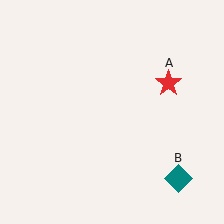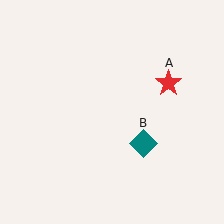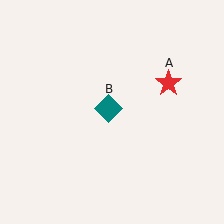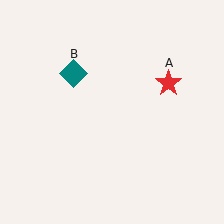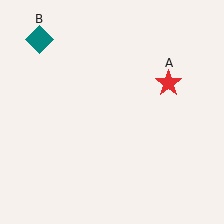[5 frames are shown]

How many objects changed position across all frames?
1 object changed position: teal diamond (object B).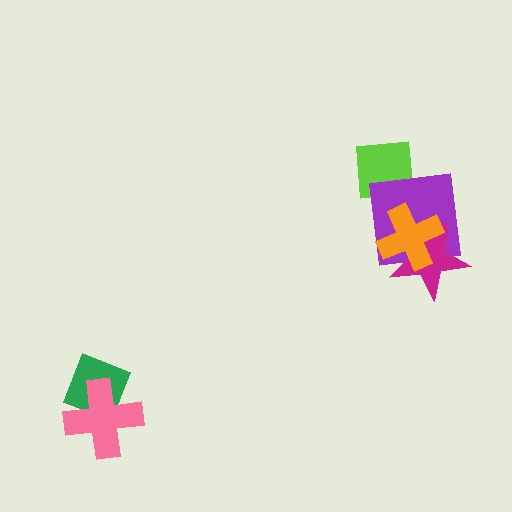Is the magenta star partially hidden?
Yes, it is partially covered by another shape.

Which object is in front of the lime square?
The purple square is in front of the lime square.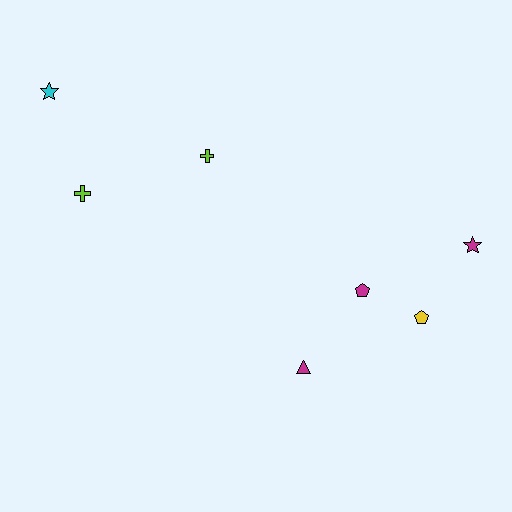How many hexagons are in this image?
There are no hexagons.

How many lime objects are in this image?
There are 2 lime objects.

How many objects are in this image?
There are 7 objects.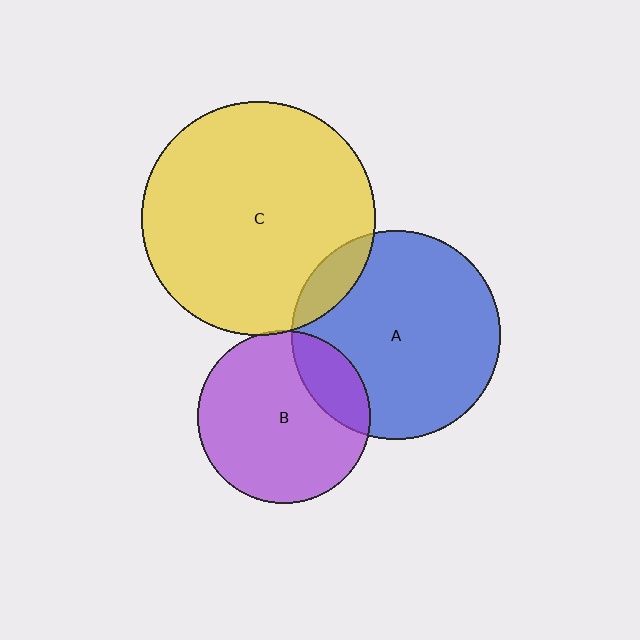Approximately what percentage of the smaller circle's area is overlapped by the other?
Approximately 20%.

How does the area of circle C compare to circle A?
Approximately 1.3 times.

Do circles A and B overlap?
Yes.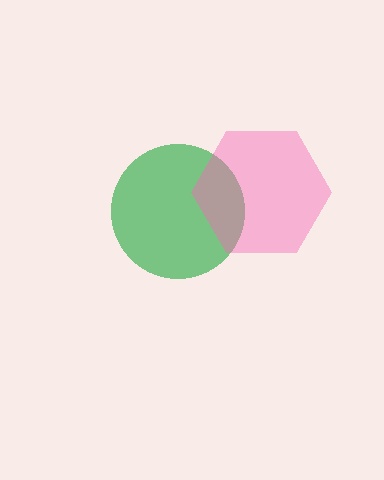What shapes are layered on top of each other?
The layered shapes are: a green circle, a pink hexagon.